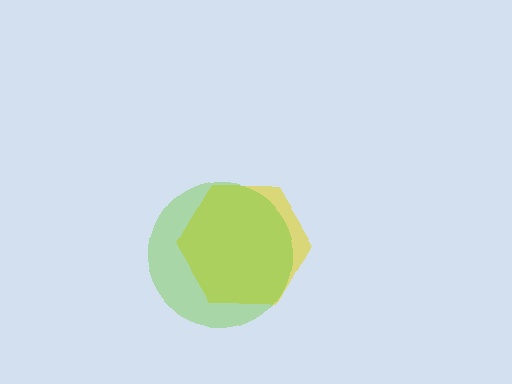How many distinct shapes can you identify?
There are 2 distinct shapes: a yellow hexagon, a lime circle.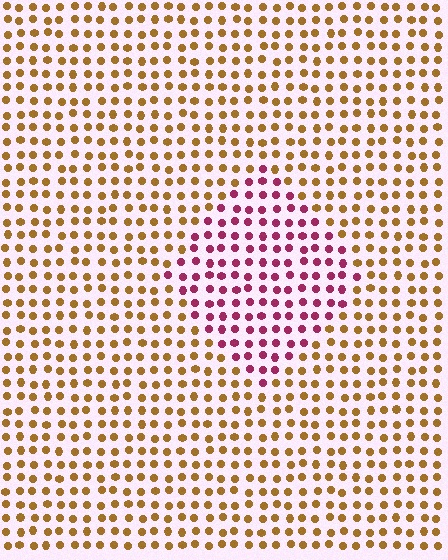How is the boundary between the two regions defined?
The boundary is defined purely by a slight shift in hue (about 66 degrees). Spacing, size, and orientation are identical on both sides.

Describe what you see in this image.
The image is filled with small brown elements in a uniform arrangement. A diamond-shaped region is visible where the elements are tinted to a slightly different hue, forming a subtle color boundary.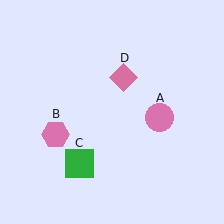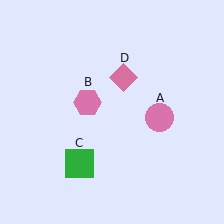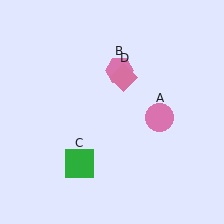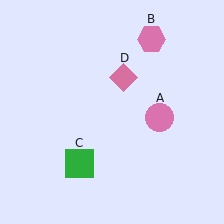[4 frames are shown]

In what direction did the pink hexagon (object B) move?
The pink hexagon (object B) moved up and to the right.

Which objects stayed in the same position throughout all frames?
Pink circle (object A) and green square (object C) and pink diamond (object D) remained stationary.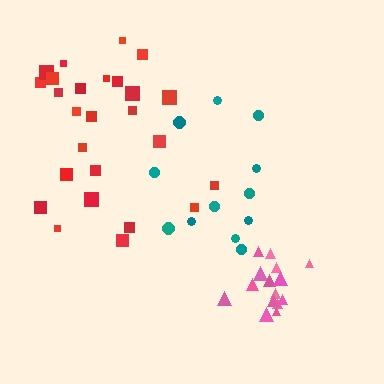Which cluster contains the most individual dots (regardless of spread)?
Red (26).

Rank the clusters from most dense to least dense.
pink, teal, red.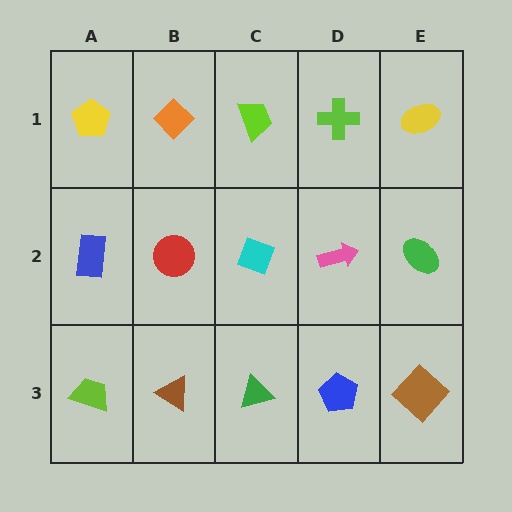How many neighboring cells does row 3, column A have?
2.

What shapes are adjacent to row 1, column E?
A green ellipse (row 2, column E), a lime cross (row 1, column D).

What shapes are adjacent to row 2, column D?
A lime cross (row 1, column D), a blue pentagon (row 3, column D), a cyan diamond (row 2, column C), a green ellipse (row 2, column E).